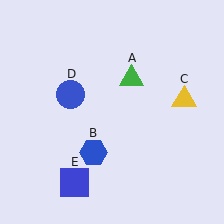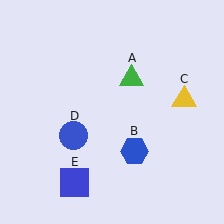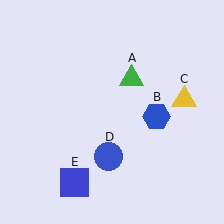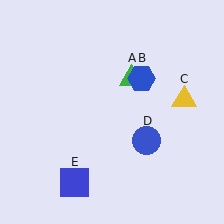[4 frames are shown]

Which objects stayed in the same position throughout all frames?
Green triangle (object A) and yellow triangle (object C) and blue square (object E) remained stationary.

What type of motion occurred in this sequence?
The blue hexagon (object B), blue circle (object D) rotated counterclockwise around the center of the scene.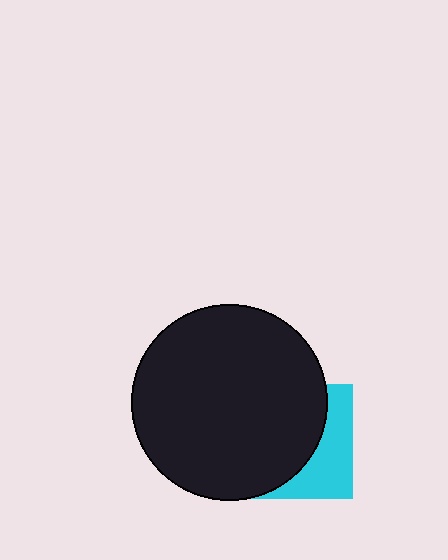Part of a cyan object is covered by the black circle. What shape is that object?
It is a square.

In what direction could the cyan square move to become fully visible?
The cyan square could move right. That would shift it out from behind the black circle entirely.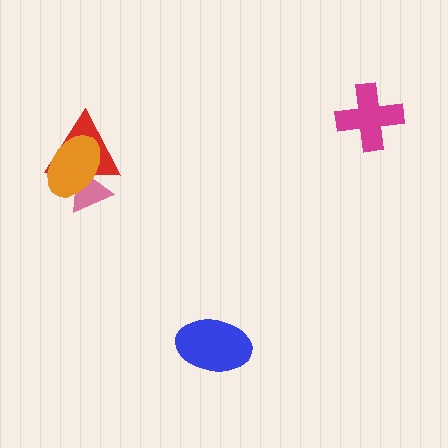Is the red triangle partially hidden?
Yes, it is partially covered by another shape.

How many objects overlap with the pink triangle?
2 objects overlap with the pink triangle.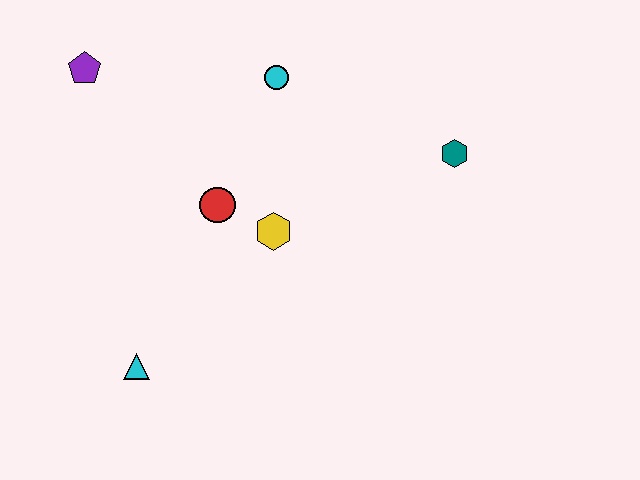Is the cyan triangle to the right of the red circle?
No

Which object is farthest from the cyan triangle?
The teal hexagon is farthest from the cyan triangle.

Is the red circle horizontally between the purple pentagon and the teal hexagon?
Yes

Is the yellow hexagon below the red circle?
Yes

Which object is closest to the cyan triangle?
The red circle is closest to the cyan triangle.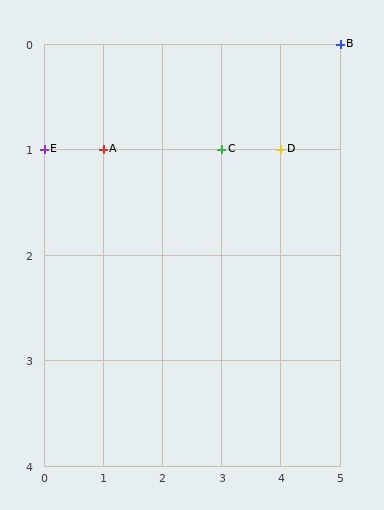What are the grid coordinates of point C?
Point C is at grid coordinates (3, 1).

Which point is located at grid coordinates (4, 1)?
Point D is at (4, 1).